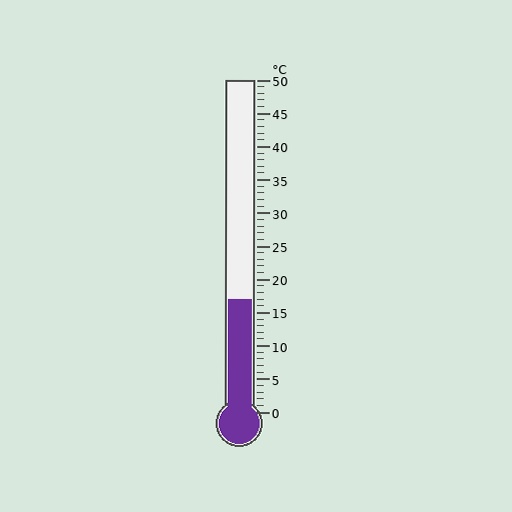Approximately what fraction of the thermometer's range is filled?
The thermometer is filled to approximately 35% of its range.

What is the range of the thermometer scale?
The thermometer scale ranges from 0°C to 50°C.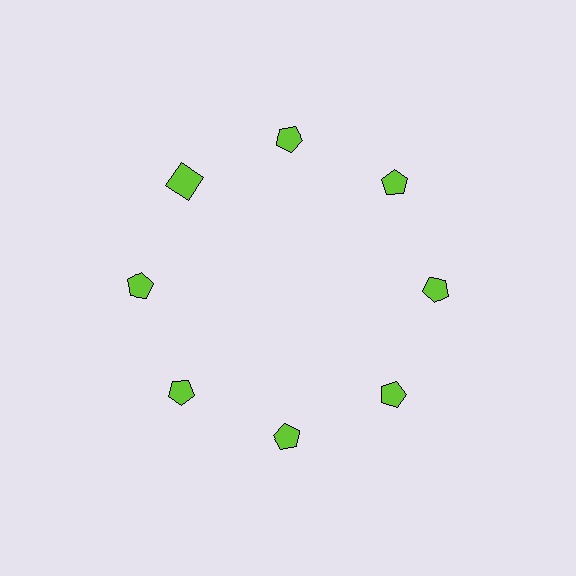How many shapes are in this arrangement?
There are 8 shapes arranged in a ring pattern.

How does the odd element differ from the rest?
It has a different shape: square instead of pentagon.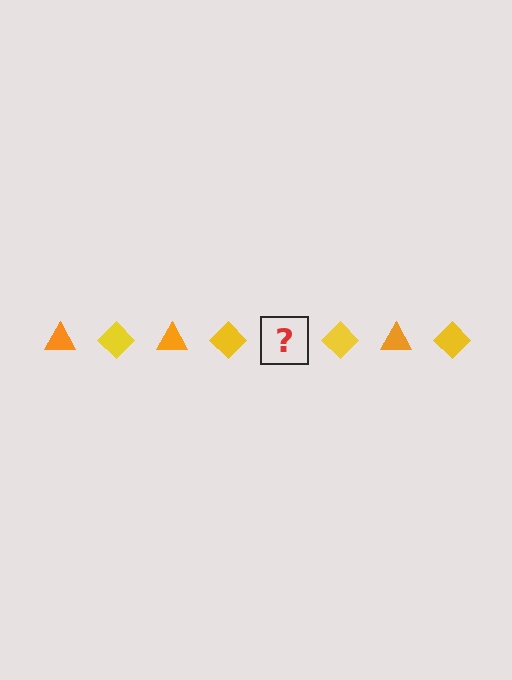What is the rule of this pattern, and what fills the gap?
The rule is that the pattern alternates between orange triangle and yellow diamond. The gap should be filled with an orange triangle.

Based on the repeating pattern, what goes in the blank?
The blank should be an orange triangle.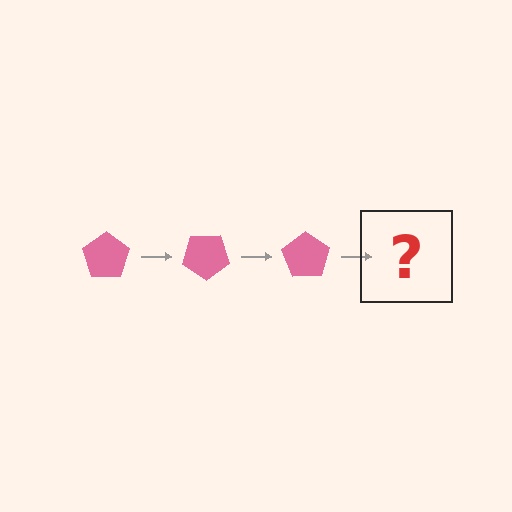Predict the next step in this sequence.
The next step is a pink pentagon rotated 105 degrees.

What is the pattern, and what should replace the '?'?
The pattern is that the pentagon rotates 35 degrees each step. The '?' should be a pink pentagon rotated 105 degrees.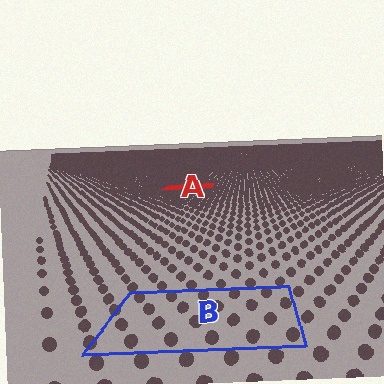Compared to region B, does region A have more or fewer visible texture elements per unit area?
Region A has more texture elements per unit area — they are packed more densely because it is farther away.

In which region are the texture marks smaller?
The texture marks are smaller in region A, because it is farther away.